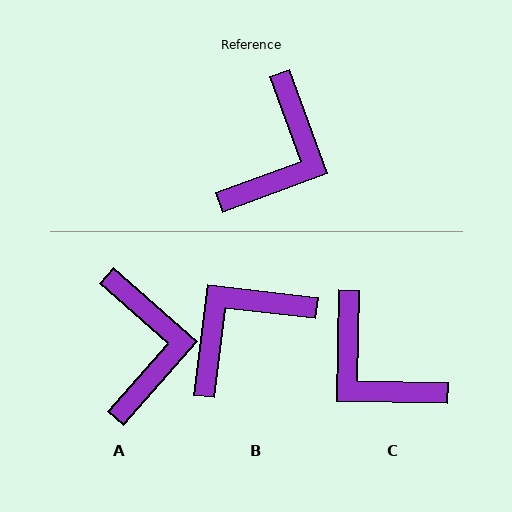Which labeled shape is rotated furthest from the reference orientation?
B, about 153 degrees away.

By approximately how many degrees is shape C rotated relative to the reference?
Approximately 111 degrees clockwise.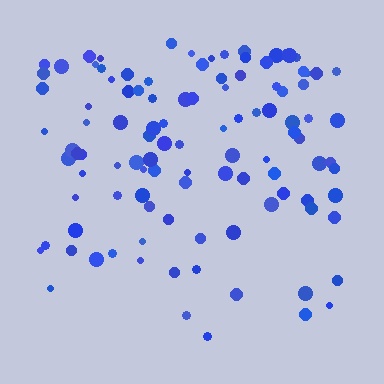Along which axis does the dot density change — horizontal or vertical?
Vertical.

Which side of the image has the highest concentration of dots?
The top.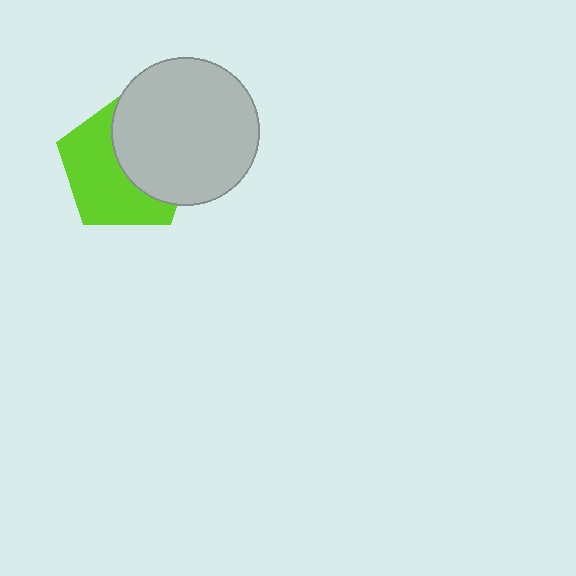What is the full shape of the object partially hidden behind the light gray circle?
The partially hidden object is a lime pentagon.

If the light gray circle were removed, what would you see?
You would see the complete lime pentagon.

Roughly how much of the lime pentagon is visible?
About half of it is visible (roughly 53%).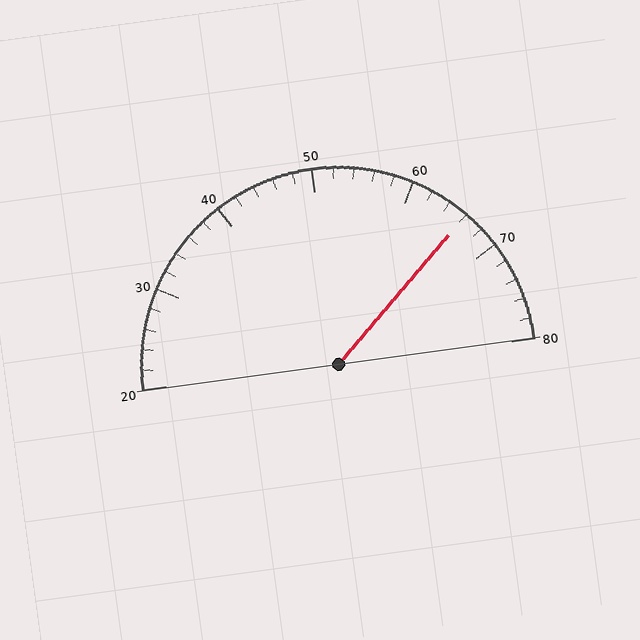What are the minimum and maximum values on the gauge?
The gauge ranges from 20 to 80.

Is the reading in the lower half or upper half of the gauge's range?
The reading is in the upper half of the range (20 to 80).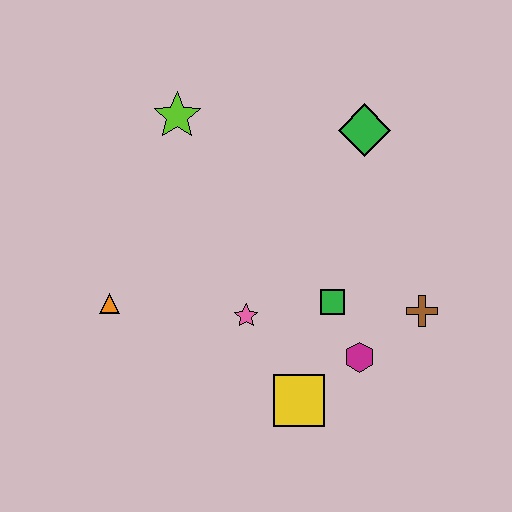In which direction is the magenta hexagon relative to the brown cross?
The magenta hexagon is to the left of the brown cross.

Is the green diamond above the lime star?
No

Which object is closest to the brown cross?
The magenta hexagon is closest to the brown cross.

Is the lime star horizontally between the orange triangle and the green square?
Yes